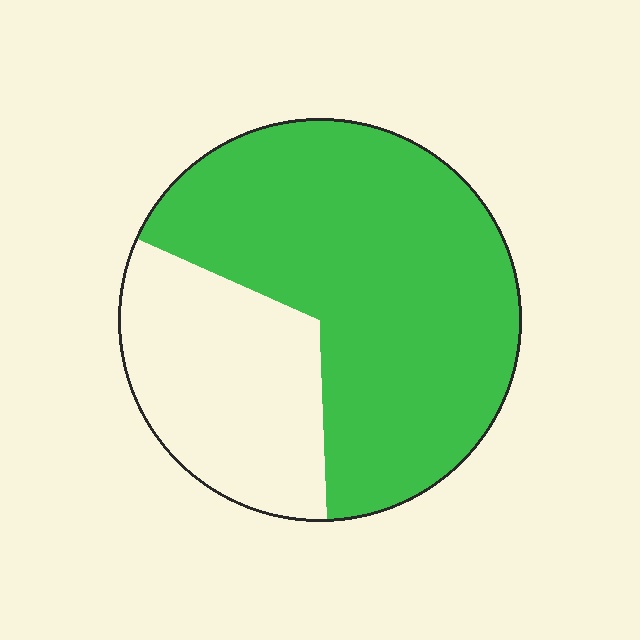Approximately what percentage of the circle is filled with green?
Approximately 70%.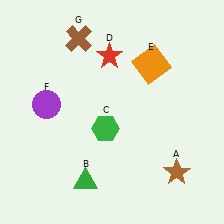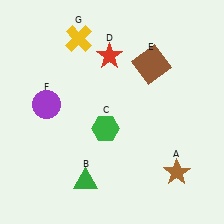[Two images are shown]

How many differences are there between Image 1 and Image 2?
There are 2 differences between the two images.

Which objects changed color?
E changed from orange to brown. G changed from brown to yellow.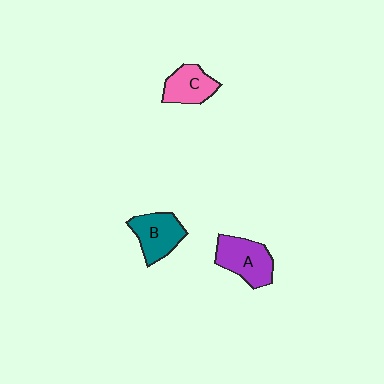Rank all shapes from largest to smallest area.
From largest to smallest: A (purple), B (teal), C (pink).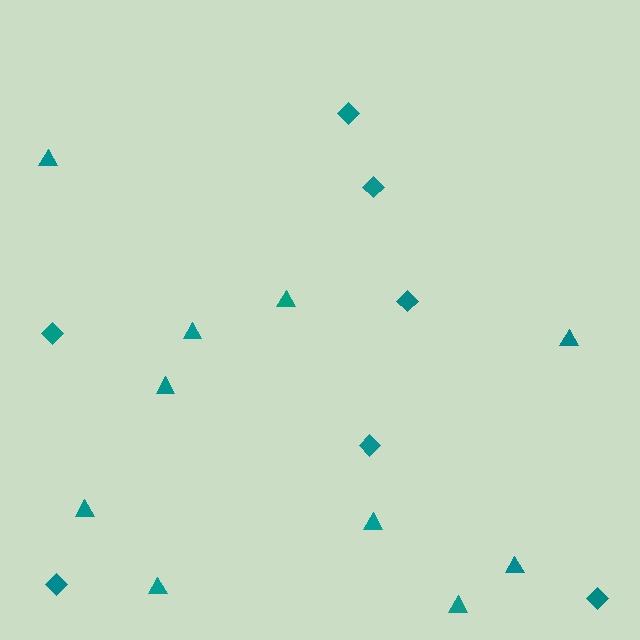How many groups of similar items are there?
There are 2 groups: one group of triangles (10) and one group of diamonds (7).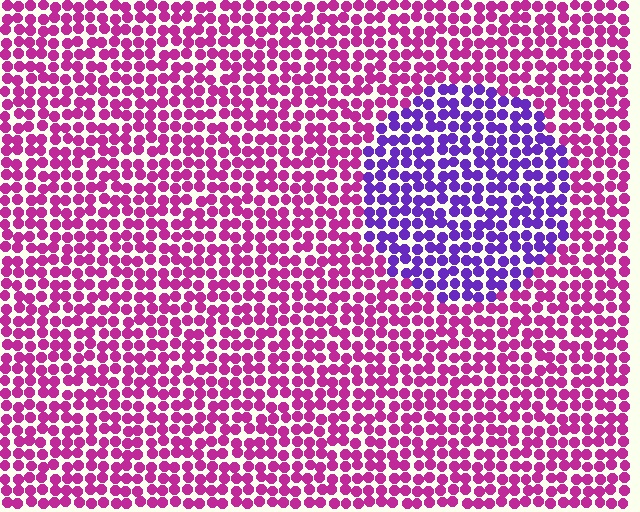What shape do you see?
I see a circle.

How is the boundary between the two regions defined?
The boundary is defined purely by a slight shift in hue (about 50 degrees). Spacing, size, and orientation are identical on both sides.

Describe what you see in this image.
The image is filled with small magenta elements in a uniform arrangement. A circle-shaped region is visible where the elements are tinted to a slightly different hue, forming a subtle color boundary.